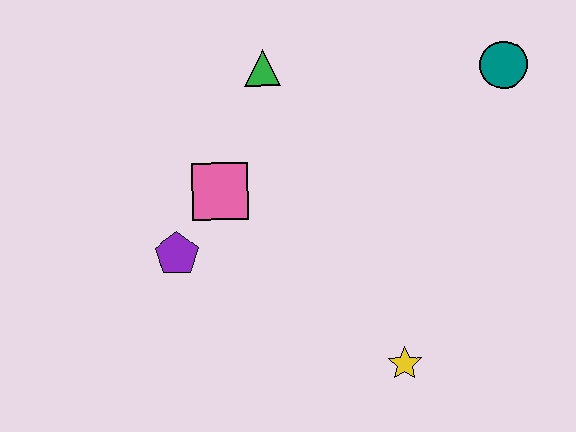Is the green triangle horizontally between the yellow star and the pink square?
Yes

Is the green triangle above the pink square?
Yes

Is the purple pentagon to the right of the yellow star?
No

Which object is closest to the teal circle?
The green triangle is closest to the teal circle.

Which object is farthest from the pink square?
The teal circle is farthest from the pink square.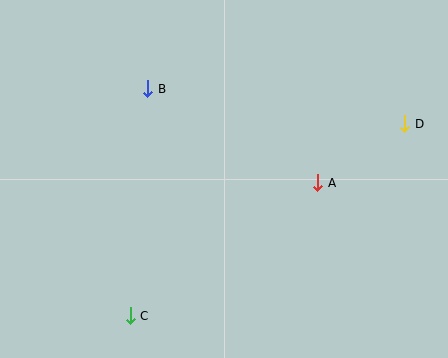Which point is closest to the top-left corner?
Point B is closest to the top-left corner.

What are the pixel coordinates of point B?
Point B is at (148, 89).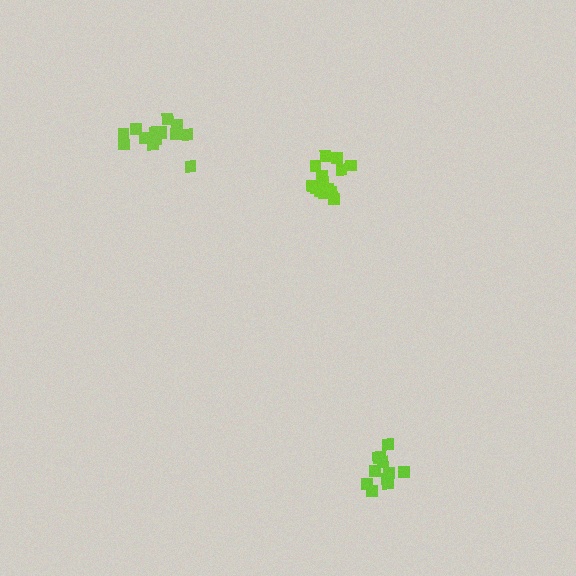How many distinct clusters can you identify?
There are 3 distinct clusters.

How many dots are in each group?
Group 1: 11 dots, Group 2: 14 dots, Group 3: 14 dots (39 total).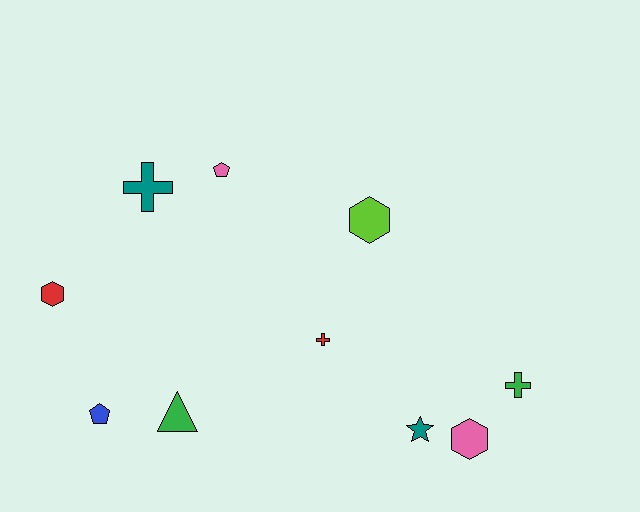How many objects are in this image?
There are 10 objects.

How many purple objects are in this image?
There are no purple objects.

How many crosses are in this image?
There are 3 crosses.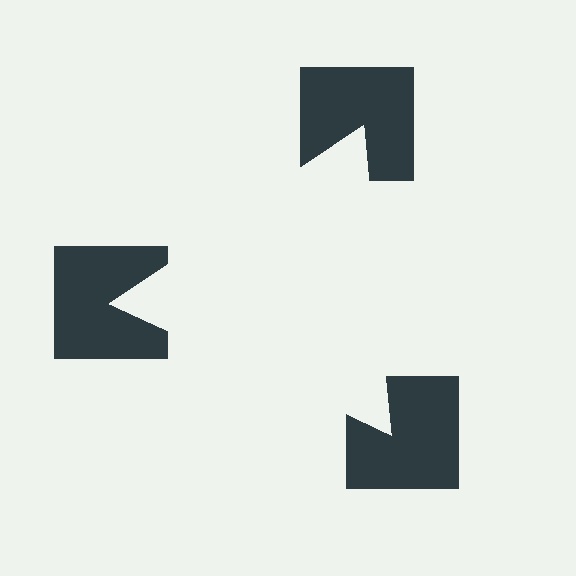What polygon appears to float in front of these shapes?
An illusory triangle — its edges are inferred from the aligned wedge cuts in the notched squares, not physically drawn.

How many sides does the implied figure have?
3 sides.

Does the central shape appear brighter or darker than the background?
It typically appears slightly brighter than the background, even though no actual brightness change is drawn.